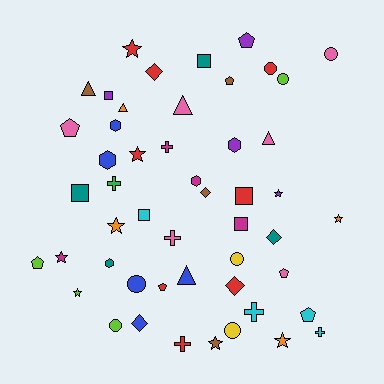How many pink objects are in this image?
There are 6 pink objects.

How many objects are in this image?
There are 50 objects.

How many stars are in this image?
There are 9 stars.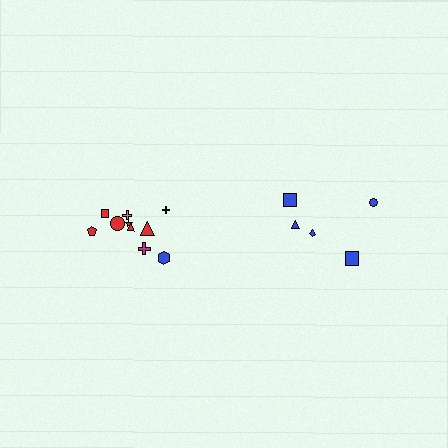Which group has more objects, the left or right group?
The left group.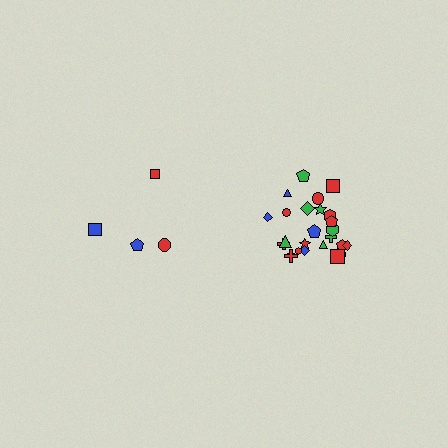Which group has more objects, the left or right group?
The right group.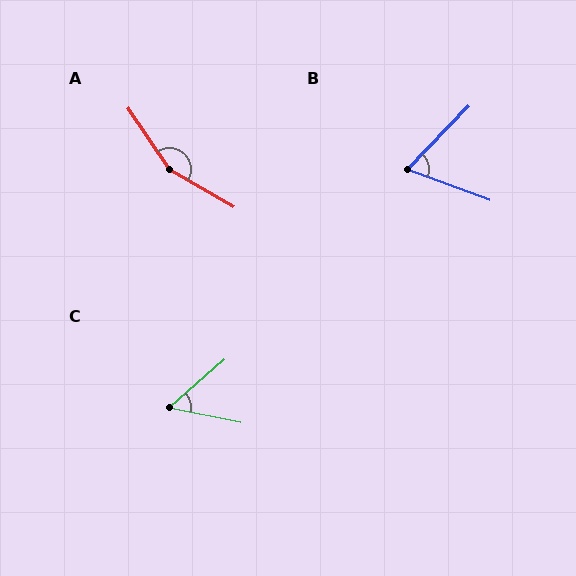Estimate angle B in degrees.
Approximately 67 degrees.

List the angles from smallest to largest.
C (53°), B (67°), A (154°).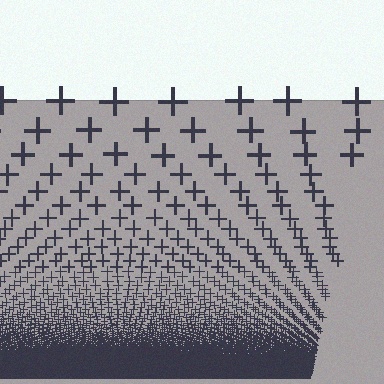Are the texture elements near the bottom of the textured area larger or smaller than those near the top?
Smaller. The gradient is inverted — elements near the bottom are smaller and denser.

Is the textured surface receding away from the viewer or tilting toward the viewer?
The surface appears to tilt toward the viewer. Texture elements get larger and sparser toward the top.